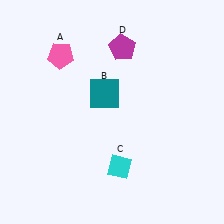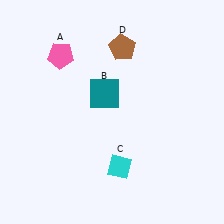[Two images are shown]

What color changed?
The pentagon (D) changed from magenta in Image 1 to brown in Image 2.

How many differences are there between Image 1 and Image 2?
There is 1 difference between the two images.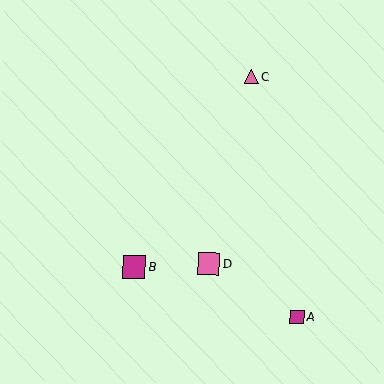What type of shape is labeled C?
Shape C is a pink triangle.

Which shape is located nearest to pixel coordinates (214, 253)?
The pink square (labeled D) at (208, 264) is nearest to that location.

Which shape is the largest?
The magenta square (labeled B) is the largest.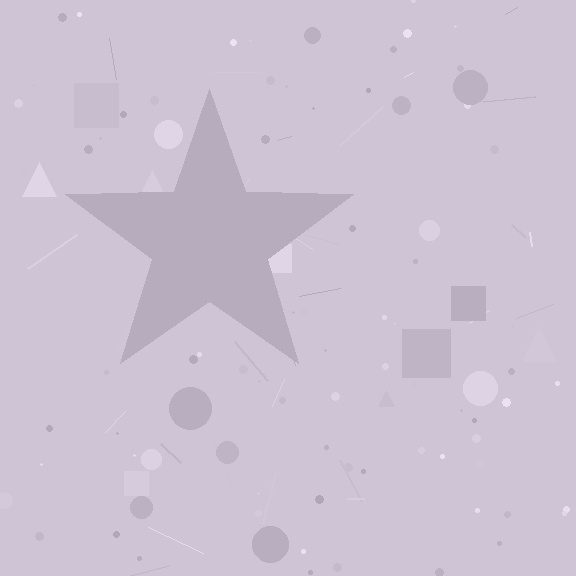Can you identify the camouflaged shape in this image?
The camouflaged shape is a star.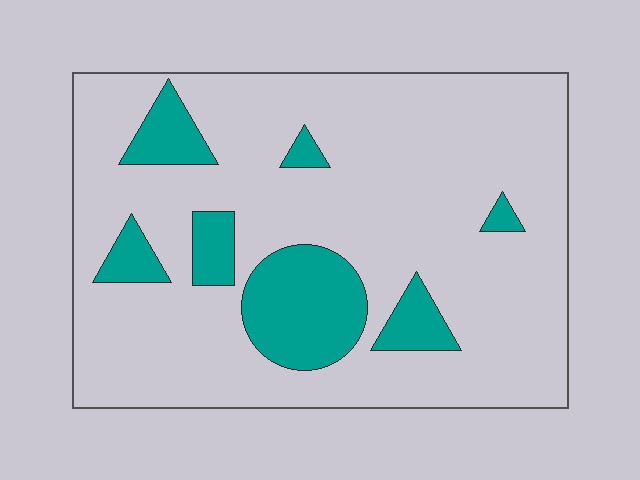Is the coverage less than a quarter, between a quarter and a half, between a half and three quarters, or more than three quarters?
Less than a quarter.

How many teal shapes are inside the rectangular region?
7.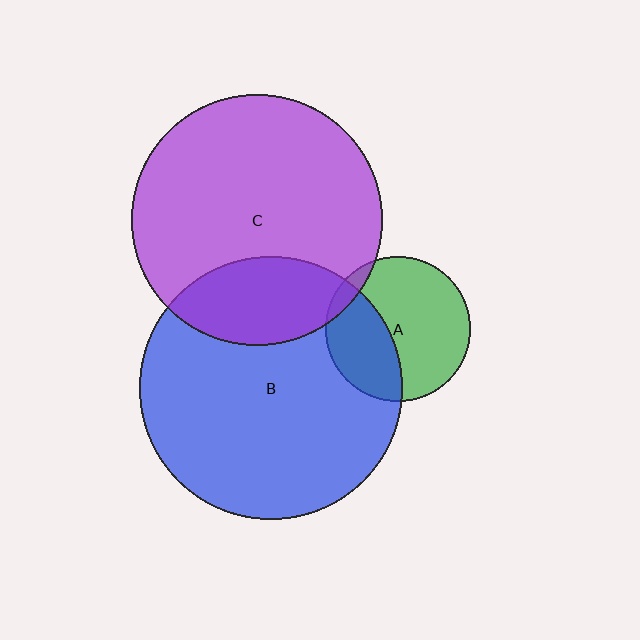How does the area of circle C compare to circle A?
Approximately 3.0 times.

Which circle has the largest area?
Circle B (blue).